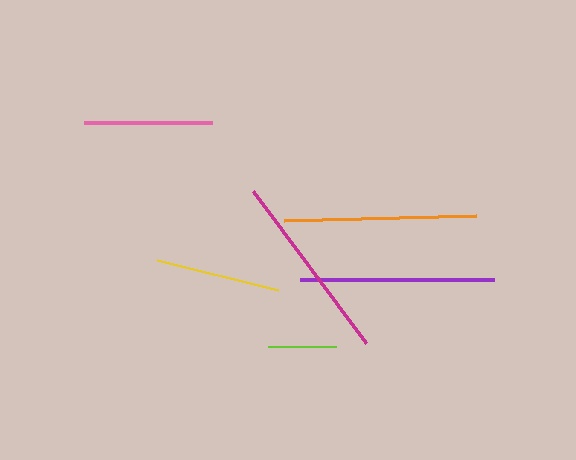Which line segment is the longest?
The purple line is the longest at approximately 193 pixels.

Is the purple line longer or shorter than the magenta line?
The purple line is longer than the magenta line.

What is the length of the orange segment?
The orange segment is approximately 192 pixels long.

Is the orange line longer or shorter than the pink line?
The orange line is longer than the pink line.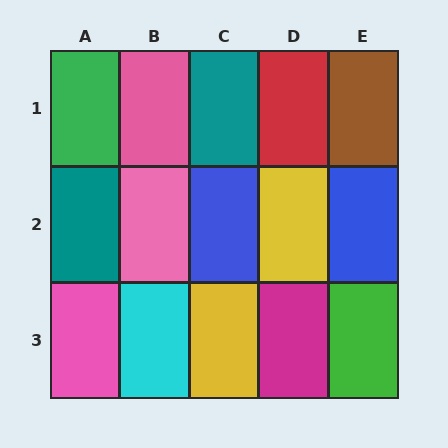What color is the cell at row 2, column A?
Teal.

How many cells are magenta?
1 cell is magenta.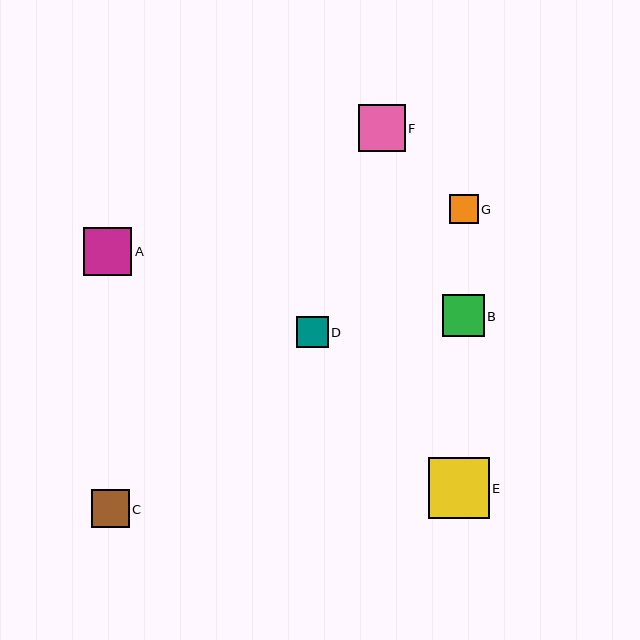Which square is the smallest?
Square G is the smallest with a size of approximately 29 pixels.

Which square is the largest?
Square E is the largest with a size of approximately 61 pixels.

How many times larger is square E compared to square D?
Square E is approximately 1.9 times the size of square D.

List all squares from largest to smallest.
From largest to smallest: E, A, F, B, C, D, G.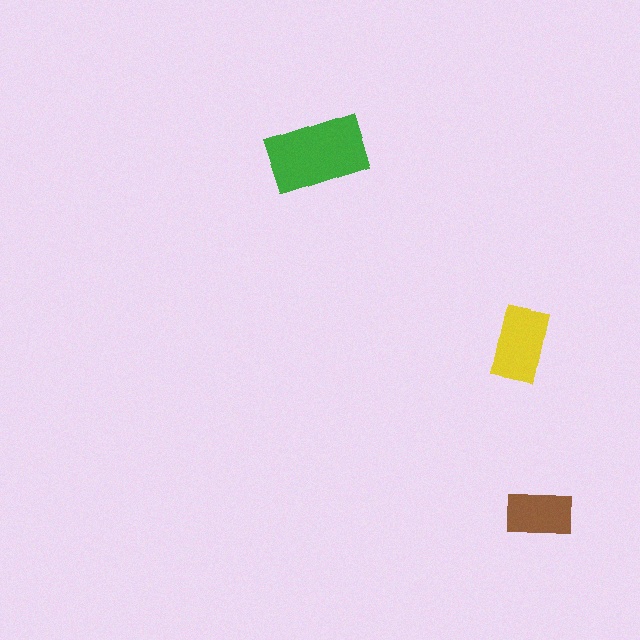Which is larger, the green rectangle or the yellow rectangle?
The green one.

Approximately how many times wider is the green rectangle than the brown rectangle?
About 1.5 times wider.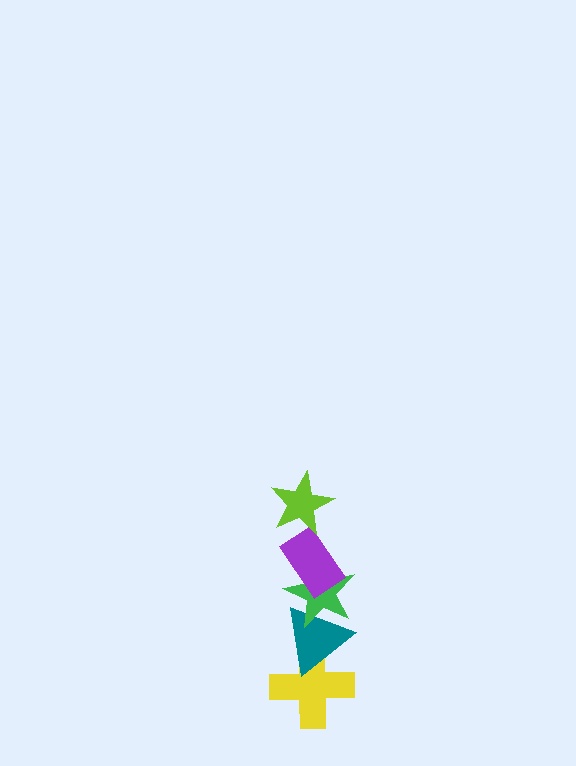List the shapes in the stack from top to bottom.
From top to bottom: the lime star, the purple rectangle, the green star, the teal triangle, the yellow cross.